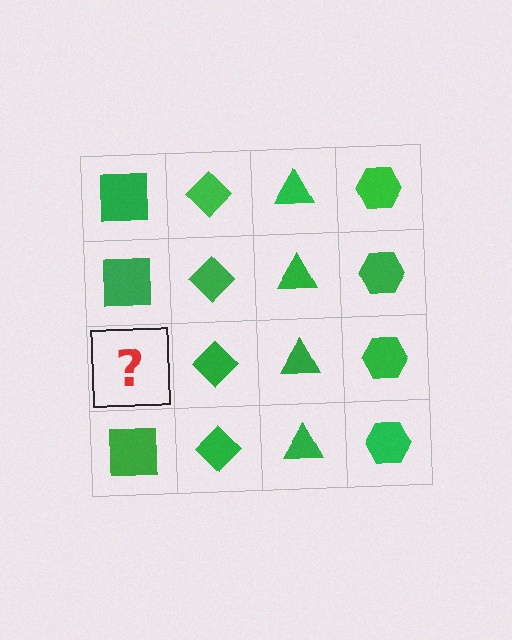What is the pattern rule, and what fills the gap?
The rule is that each column has a consistent shape. The gap should be filled with a green square.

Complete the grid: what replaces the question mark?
The question mark should be replaced with a green square.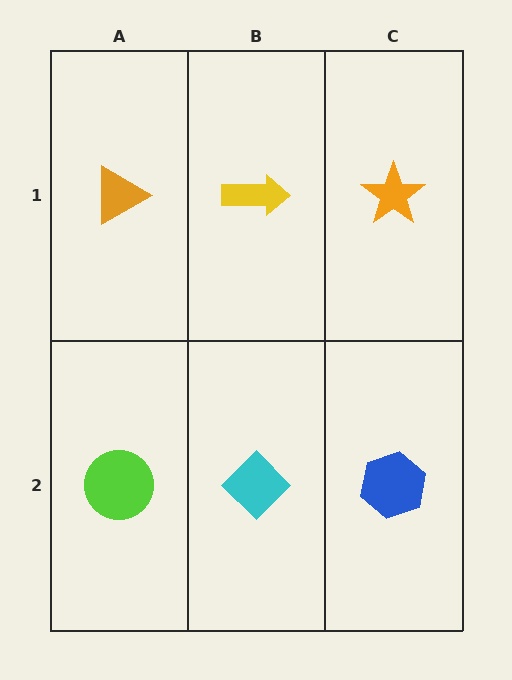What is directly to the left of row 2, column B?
A lime circle.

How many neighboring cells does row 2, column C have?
2.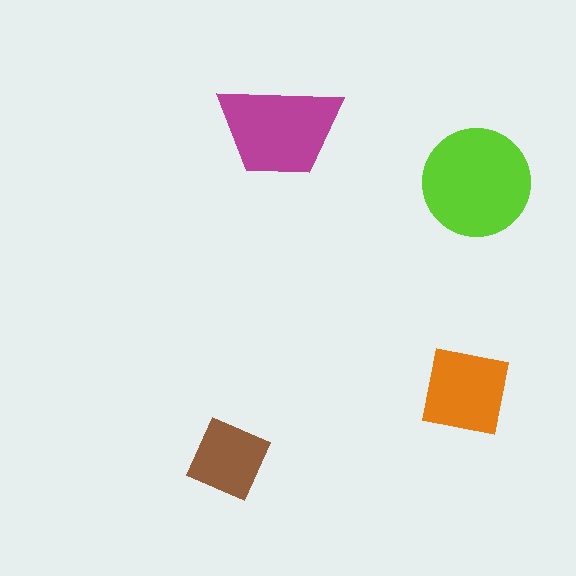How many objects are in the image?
There are 4 objects in the image.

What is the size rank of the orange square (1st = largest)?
3rd.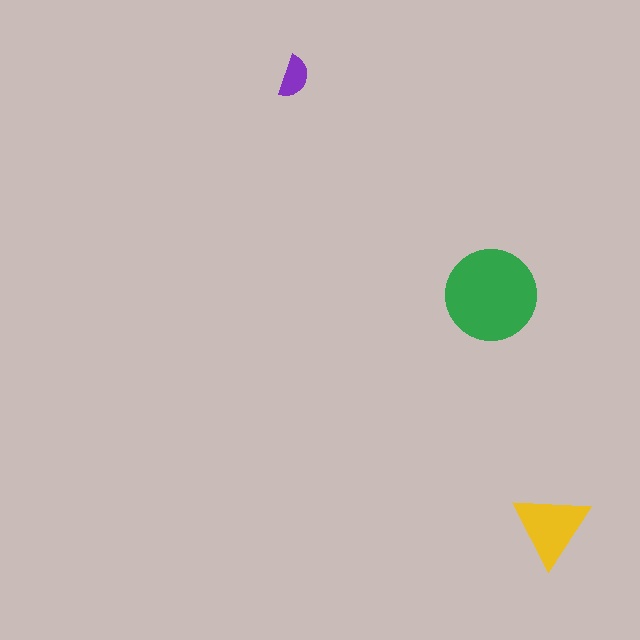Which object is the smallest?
The purple semicircle.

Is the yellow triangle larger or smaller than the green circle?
Smaller.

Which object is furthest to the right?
The yellow triangle is rightmost.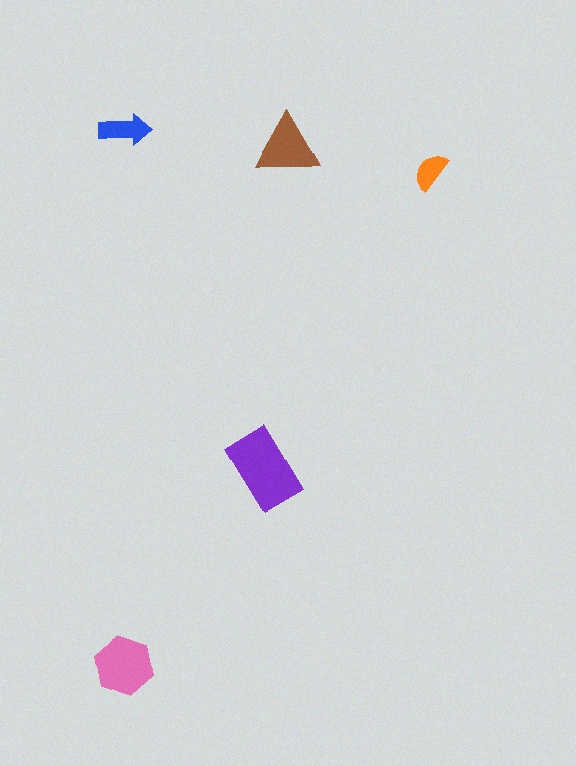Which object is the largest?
The purple rectangle.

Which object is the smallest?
The orange semicircle.